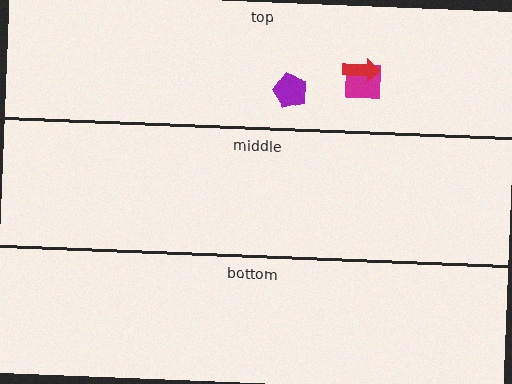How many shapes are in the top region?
3.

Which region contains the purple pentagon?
The top region.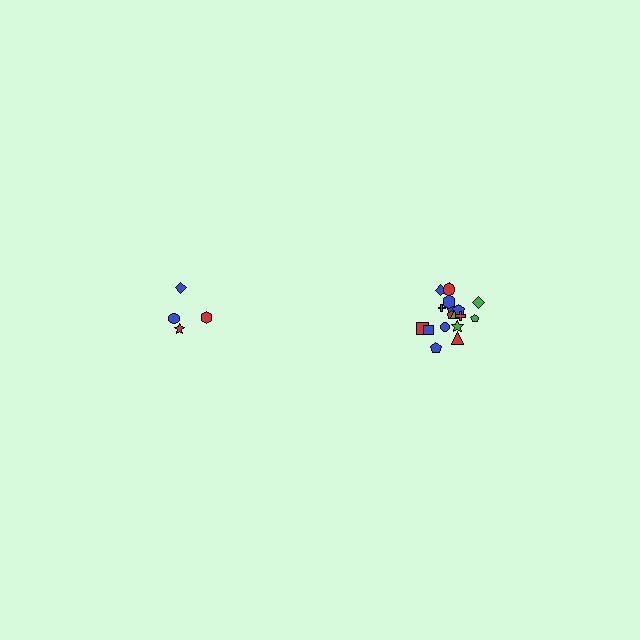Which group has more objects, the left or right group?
The right group.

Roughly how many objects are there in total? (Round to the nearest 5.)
Roughly 20 objects in total.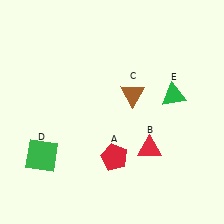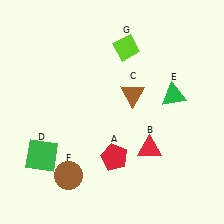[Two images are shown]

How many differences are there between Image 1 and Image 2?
There are 2 differences between the two images.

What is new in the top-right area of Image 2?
A lime diamond (G) was added in the top-right area of Image 2.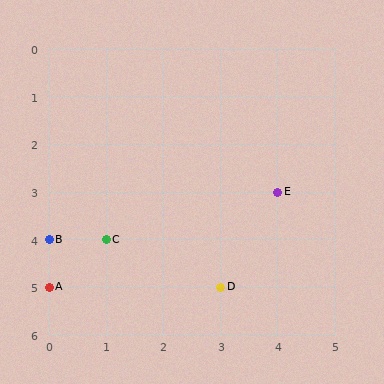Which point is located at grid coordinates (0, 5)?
Point A is at (0, 5).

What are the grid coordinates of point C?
Point C is at grid coordinates (1, 4).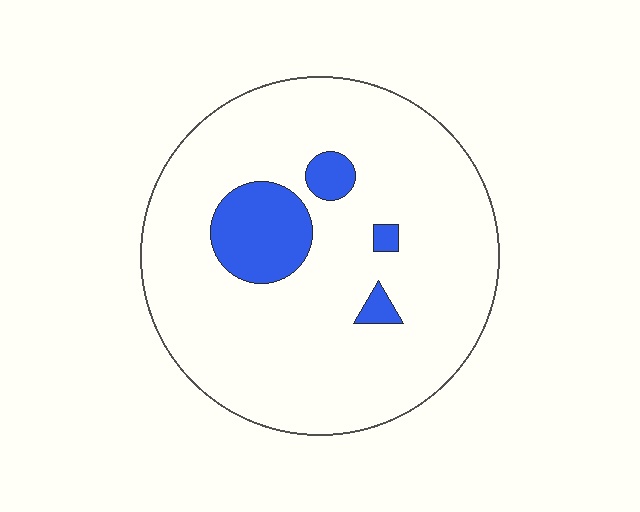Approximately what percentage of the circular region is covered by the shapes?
Approximately 10%.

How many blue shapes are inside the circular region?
4.